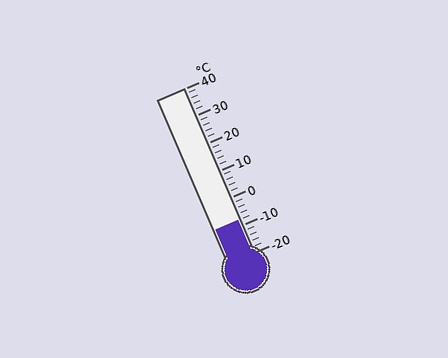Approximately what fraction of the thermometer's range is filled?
The thermometer is filled to approximately 20% of its range.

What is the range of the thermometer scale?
The thermometer scale ranges from -20°C to 40°C.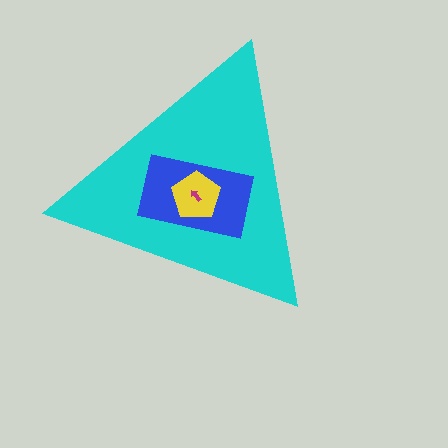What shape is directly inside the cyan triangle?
The blue rectangle.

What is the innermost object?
The magenta arrow.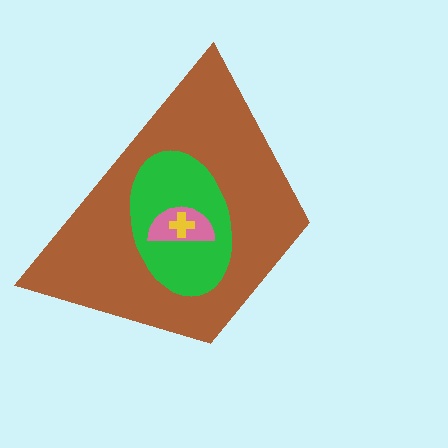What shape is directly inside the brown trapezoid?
The green ellipse.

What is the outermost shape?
The brown trapezoid.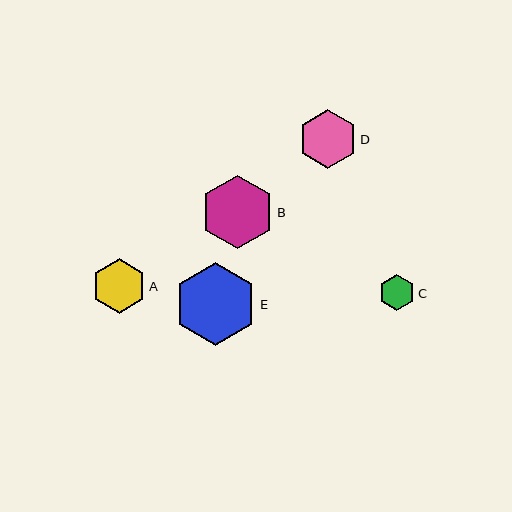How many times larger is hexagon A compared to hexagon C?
Hexagon A is approximately 1.5 times the size of hexagon C.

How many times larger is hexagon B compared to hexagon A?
Hexagon B is approximately 1.3 times the size of hexagon A.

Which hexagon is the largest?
Hexagon E is the largest with a size of approximately 83 pixels.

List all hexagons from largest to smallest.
From largest to smallest: E, B, D, A, C.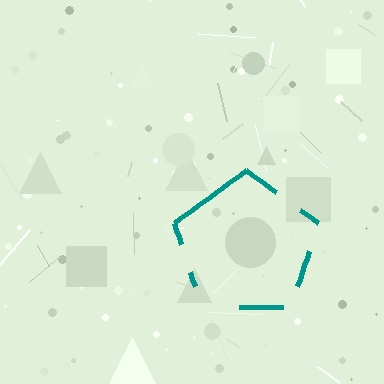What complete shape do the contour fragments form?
The contour fragments form a pentagon.